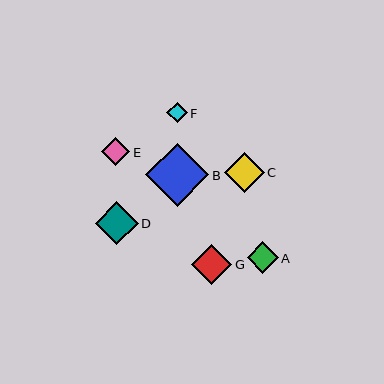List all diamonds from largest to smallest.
From largest to smallest: B, D, G, C, A, E, F.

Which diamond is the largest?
Diamond B is the largest with a size of approximately 63 pixels.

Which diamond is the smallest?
Diamond F is the smallest with a size of approximately 21 pixels.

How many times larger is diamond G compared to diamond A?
Diamond G is approximately 1.3 times the size of diamond A.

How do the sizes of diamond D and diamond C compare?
Diamond D and diamond C are approximately the same size.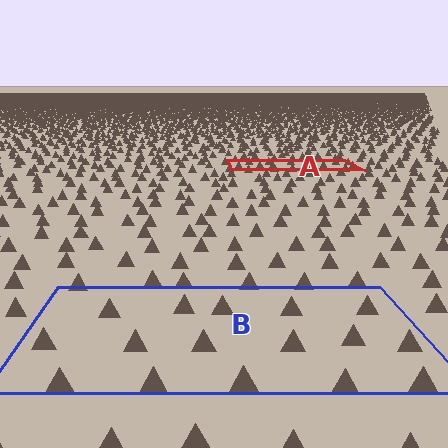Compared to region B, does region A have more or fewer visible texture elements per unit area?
Region A has more texture elements per unit area — they are packed more densely because it is farther away.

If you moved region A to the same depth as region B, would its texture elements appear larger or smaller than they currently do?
They would appear larger. At a closer depth, the same texture elements are projected at a bigger on-screen size.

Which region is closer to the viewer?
Region B is closer. The texture elements there are larger and more spread out.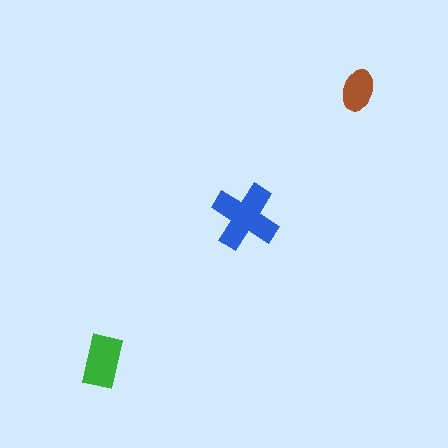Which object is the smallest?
The brown ellipse.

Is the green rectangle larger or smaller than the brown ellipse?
Larger.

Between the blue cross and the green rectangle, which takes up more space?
The blue cross.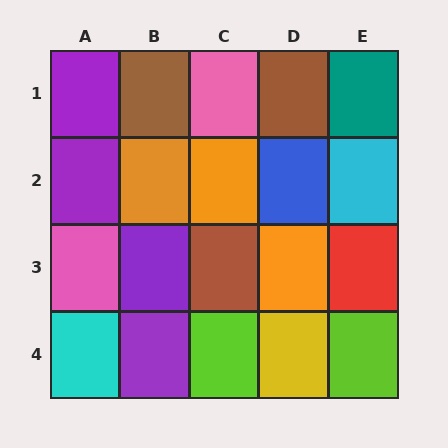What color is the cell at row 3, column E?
Red.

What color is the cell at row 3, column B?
Purple.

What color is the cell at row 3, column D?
Orange.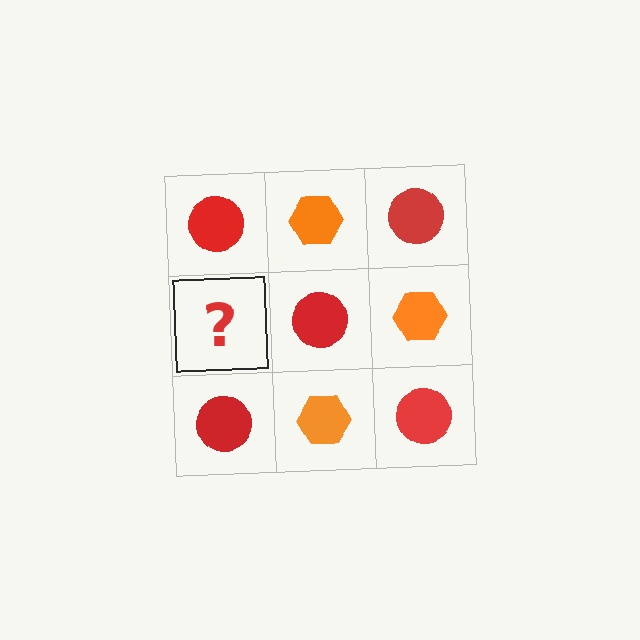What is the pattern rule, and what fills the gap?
The rule is that it alternates red circle and orange hexagon in a checkerboard pattern. The gap should be filled with an orange hexagon.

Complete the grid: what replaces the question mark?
The question mark should be replaced with an orange hexagon.